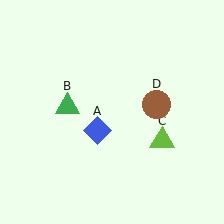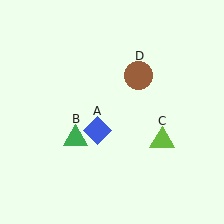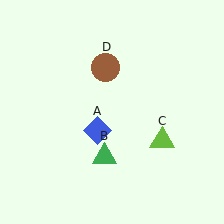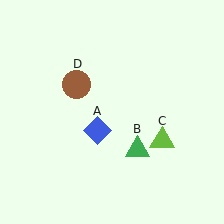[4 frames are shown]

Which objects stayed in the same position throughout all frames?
Blue diamond (object A) and lime triangle (object C) remained stationary.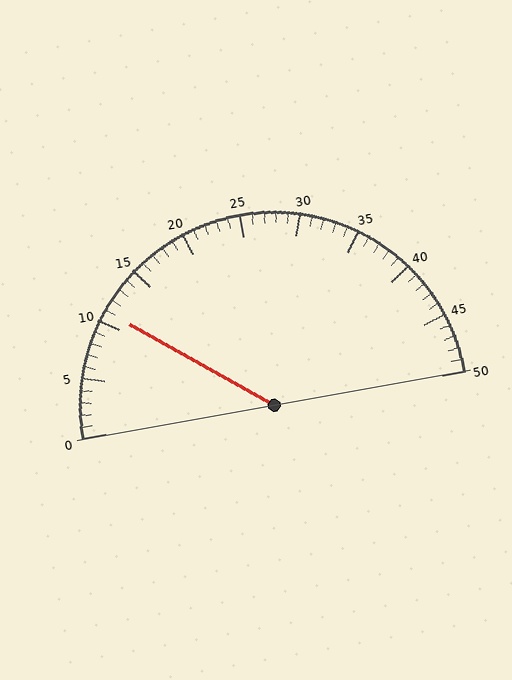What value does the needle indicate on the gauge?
The needle indicates approximately 11.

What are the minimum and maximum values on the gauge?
The gauge ranges from 0 to 50.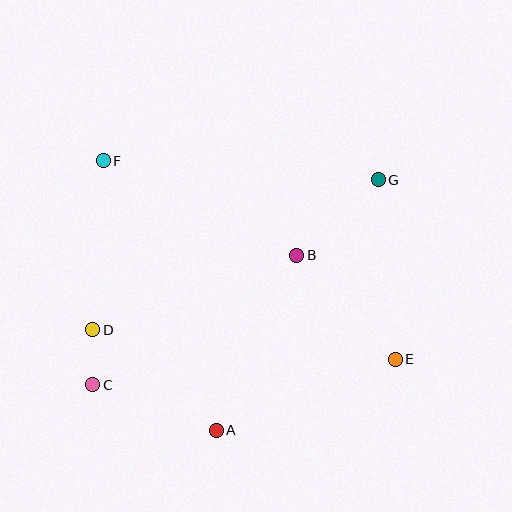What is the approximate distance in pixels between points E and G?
The distance between E and G is approximately 180 pixels.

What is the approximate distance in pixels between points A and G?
The distance between A and G is approximately 298 pixels.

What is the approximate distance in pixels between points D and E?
The distance between D and E is approximately 304 pixels.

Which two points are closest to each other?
Points C and D are closest to each other.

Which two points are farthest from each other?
Points E and F are farthest from each other.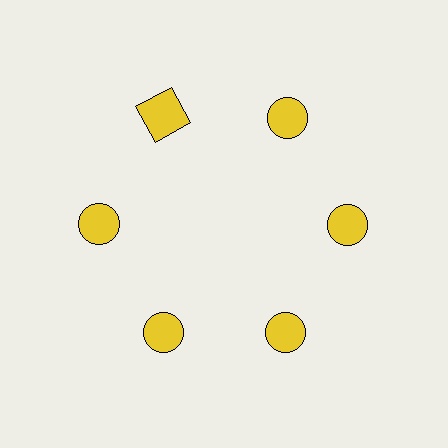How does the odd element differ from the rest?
It has a different shape: square instead of circle.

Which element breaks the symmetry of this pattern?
The yellow square at roughly the 11 o'clock position breaks the symmetry. All other shapes are yellow circles.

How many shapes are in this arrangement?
There are 6 shapes arranged in a ring pattern.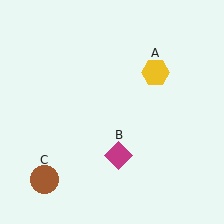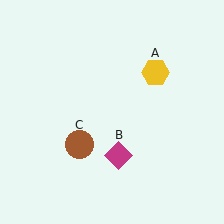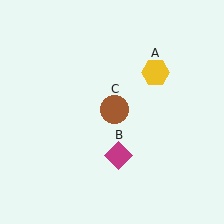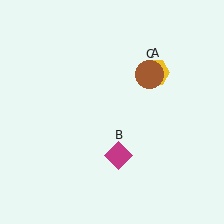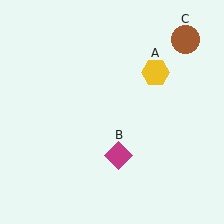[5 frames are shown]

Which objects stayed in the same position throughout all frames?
Yellow hexagon (object A) and magenta diamond (object B) remained stationary.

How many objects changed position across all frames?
1 object changed position: brown circle (object C).